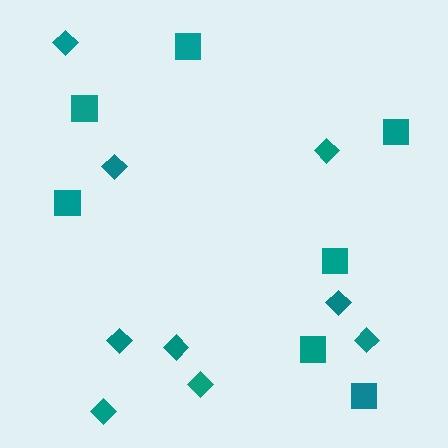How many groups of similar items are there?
There are 2 groups: one group of squares (7) and one group of diamonds (9).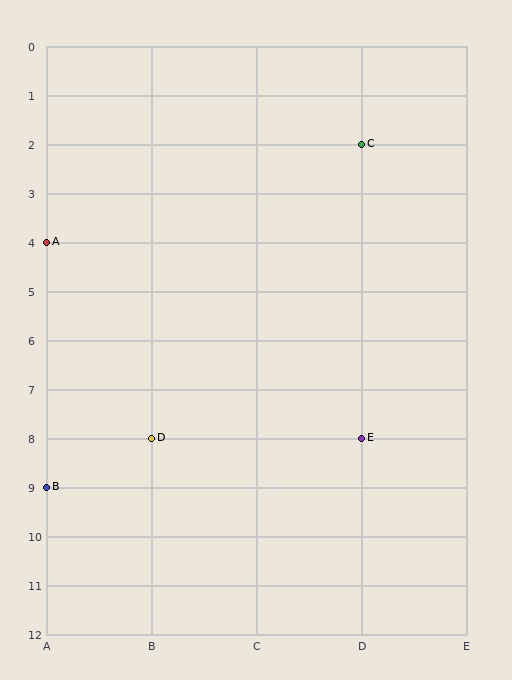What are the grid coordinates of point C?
Point C is at grid coordinates (D, 2).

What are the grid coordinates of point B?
Point B is at grid coordinates (A, 9).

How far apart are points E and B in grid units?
Points E and B are 3 columns and 1 row apart (about 3.2 grid units diagonally).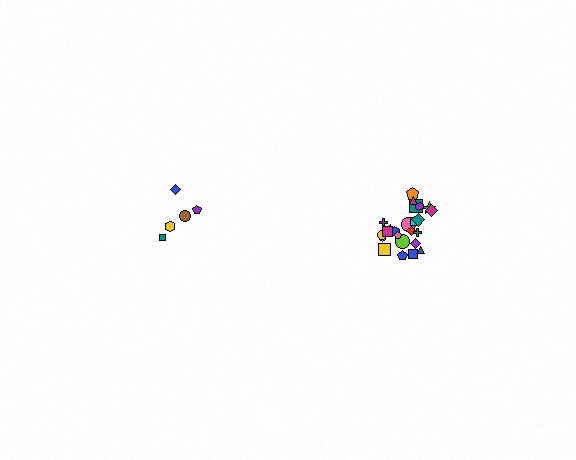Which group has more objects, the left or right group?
The right group.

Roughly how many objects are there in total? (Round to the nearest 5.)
Roughly 30 objects in total.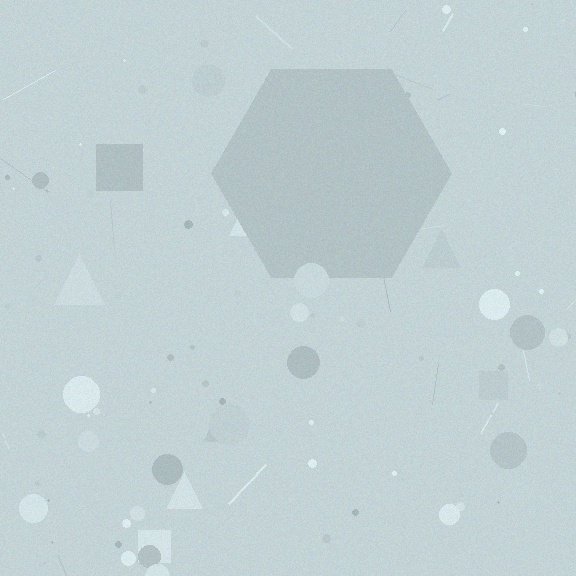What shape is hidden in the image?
A hexagon is hidden in the image.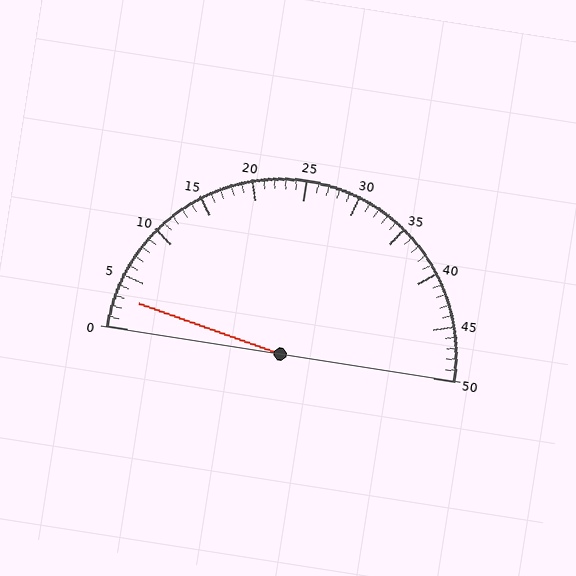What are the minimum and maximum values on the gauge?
The gauge ranges from 0 to 50.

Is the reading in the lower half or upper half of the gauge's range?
The reading is in the lower half of the range (0 to 50).